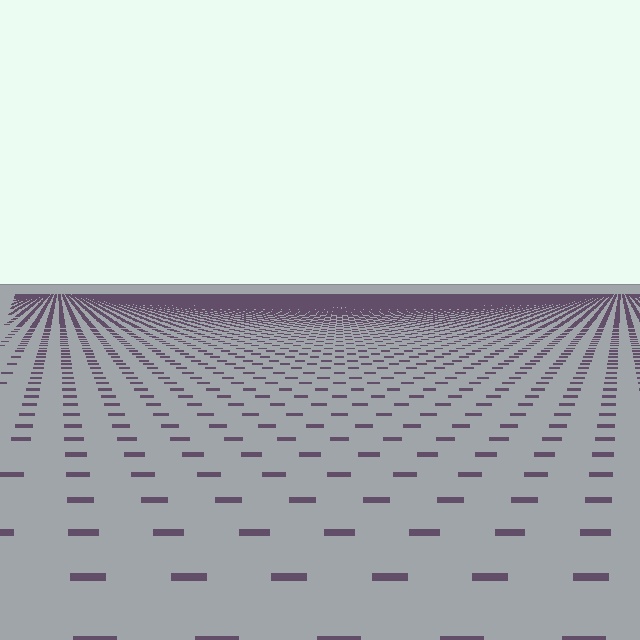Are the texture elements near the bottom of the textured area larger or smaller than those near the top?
Larger. Near the bottom, elements are closer to the viewer and appear at a bigger on-screen size.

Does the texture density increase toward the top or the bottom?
Density increases toward the top.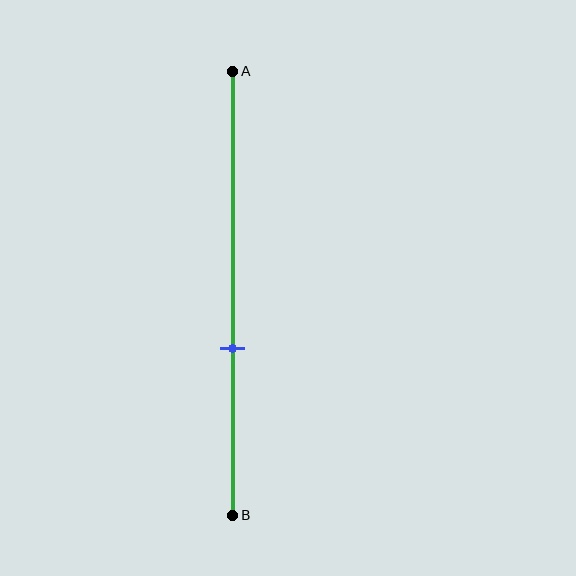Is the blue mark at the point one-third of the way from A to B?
No, the mark is at about 60% from A, not at the 33% one-third point.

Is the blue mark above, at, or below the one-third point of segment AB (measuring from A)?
The blue mark is below the one-third point of segment AB.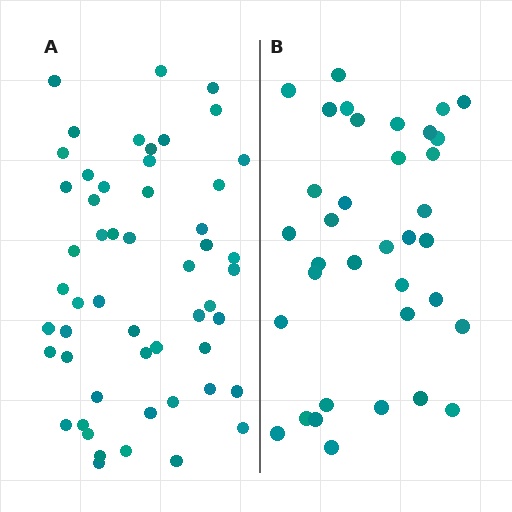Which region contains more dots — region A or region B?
Region A (the left region) has more dots.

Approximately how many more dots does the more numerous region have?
Region A has approximately 15 more dots than region B.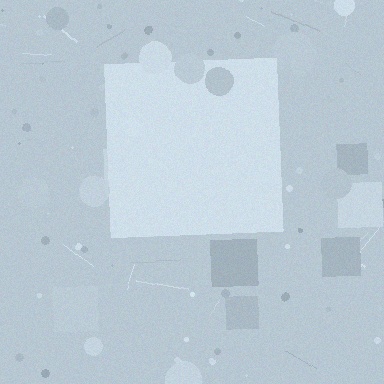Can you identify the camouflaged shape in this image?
The camouflaged shape is a square.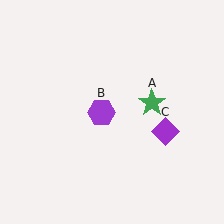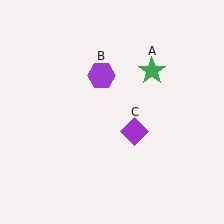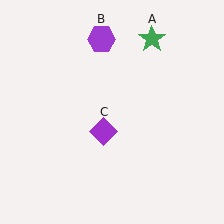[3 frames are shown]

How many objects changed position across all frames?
3 objects changed position: green star (object A), purple hexagon (object B), purple diamond (object C).